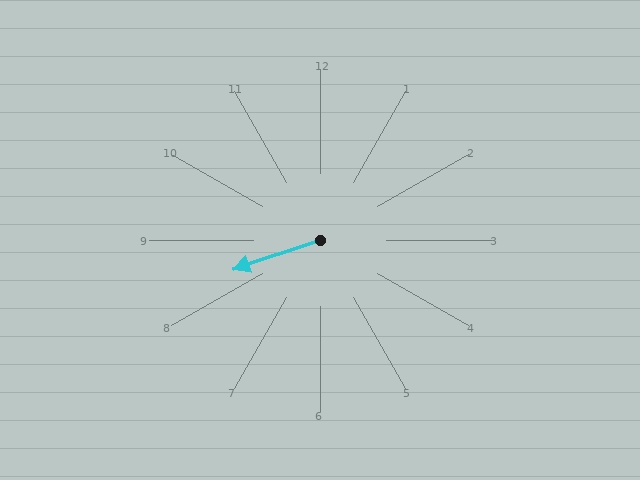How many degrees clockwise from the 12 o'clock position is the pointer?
Approximately 251 degrees.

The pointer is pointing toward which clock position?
Roughly 8 o'clock.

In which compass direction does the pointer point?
West.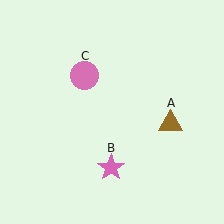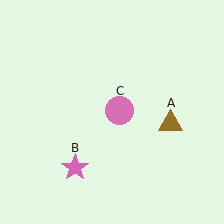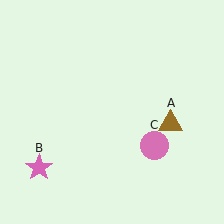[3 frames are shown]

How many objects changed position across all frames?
2 objects changed position: pink star (object B), pink circle (object C).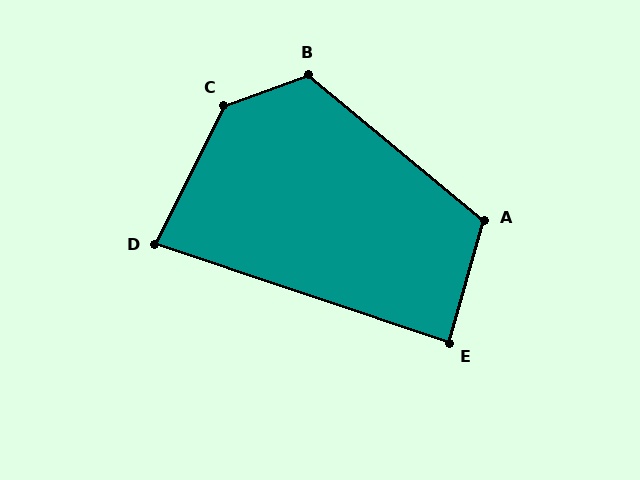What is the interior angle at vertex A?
Approximately 114 degrees (obtuse).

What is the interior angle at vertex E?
Approximately 87 degrees (approximately right).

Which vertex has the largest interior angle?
C, at approximately 136 degrees.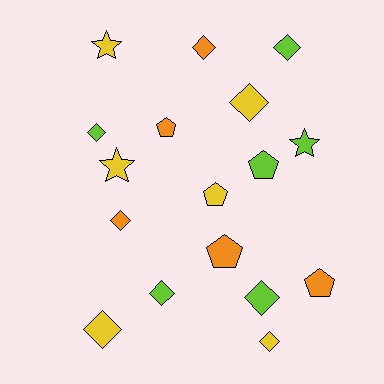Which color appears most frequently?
Lime, with 6 objects.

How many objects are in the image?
There are 17 objects.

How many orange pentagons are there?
There are 3 orange pentagons.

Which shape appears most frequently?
Diamond, with 9 objects.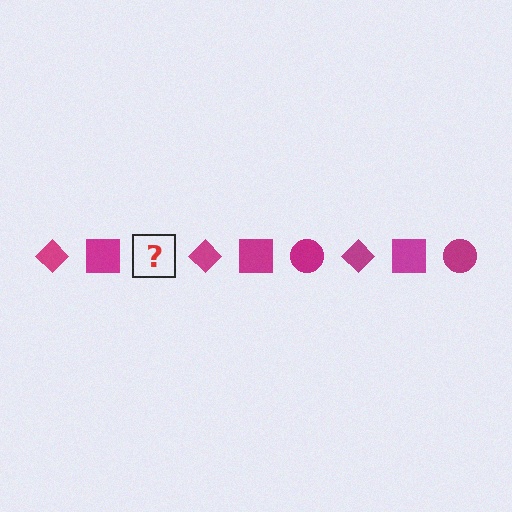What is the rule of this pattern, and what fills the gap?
The rule is that the pattern cycles through diamond, square, circle shapes in magenta. The gap should be filled with a magenta circle.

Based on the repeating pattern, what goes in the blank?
The blank should be a magenta circle.